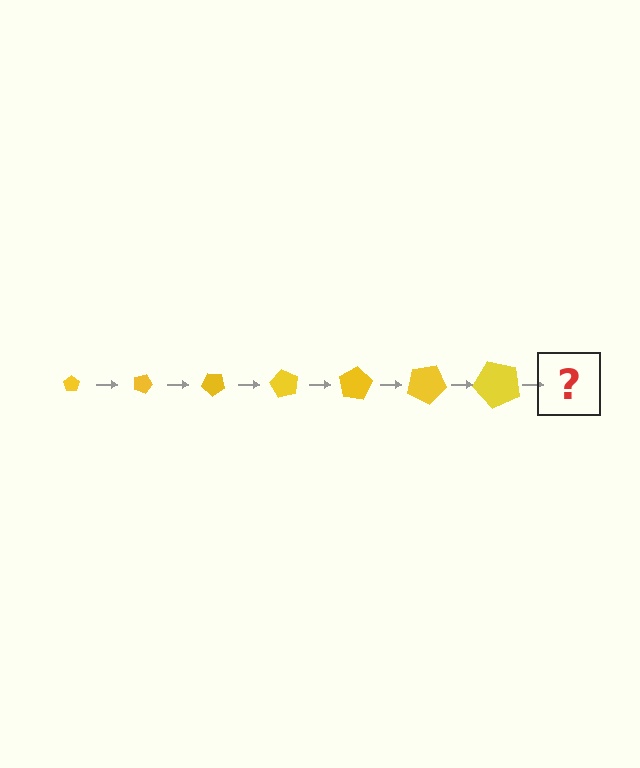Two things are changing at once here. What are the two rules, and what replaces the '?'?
The two rules are that the pentagon grows larger each step and it rotates 20 degrees each step. The '?' should be a pentagon, larger than the previous one and rotated 140 degrees from the start.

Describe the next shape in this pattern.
It should be a pentagon, larger than the previous one and rotated 140 degrees from the start.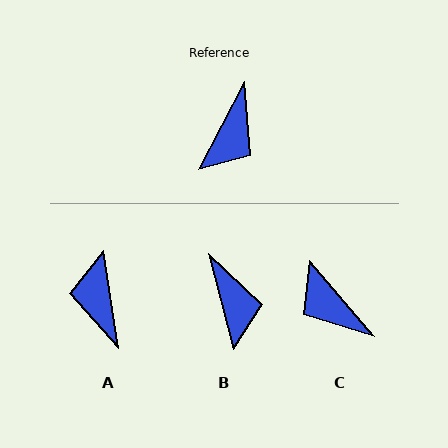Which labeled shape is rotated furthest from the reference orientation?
A, about 144 degrees away.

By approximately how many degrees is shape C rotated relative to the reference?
Approximately 112 degrees clockwise.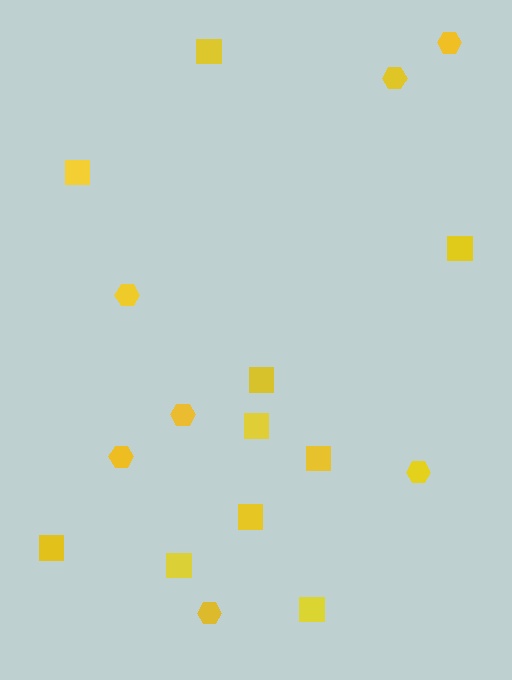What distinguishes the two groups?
There are 2 groups: one group of hexagons (7) and one group of squares (10).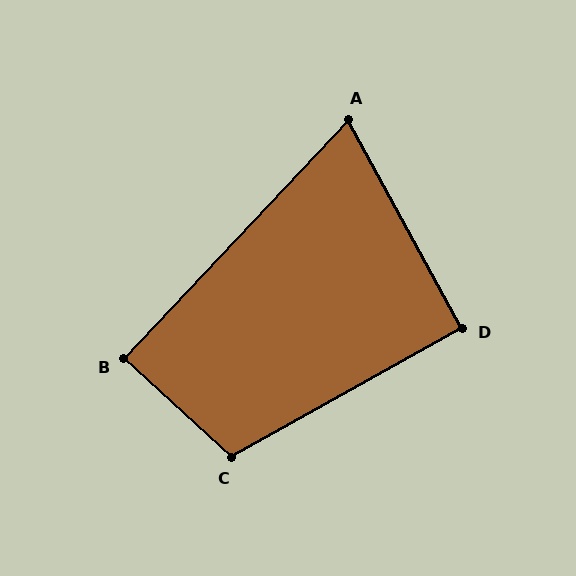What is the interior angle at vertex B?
Approximately 89 degrees (approximately right).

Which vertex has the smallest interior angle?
A, at approximately 72 degrees.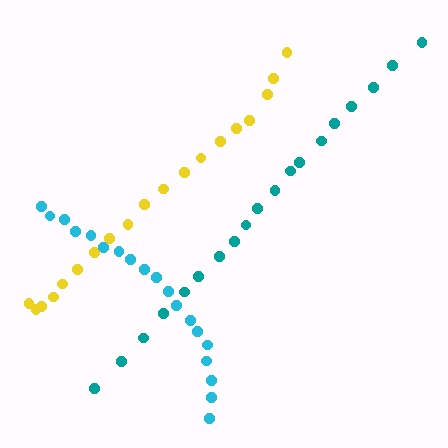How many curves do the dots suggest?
There are 3 distinct paths.